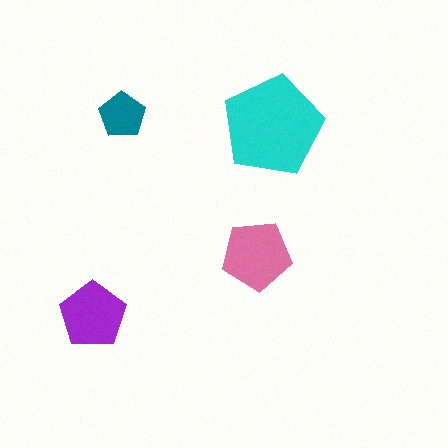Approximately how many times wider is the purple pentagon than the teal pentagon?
About 1.5 times wider.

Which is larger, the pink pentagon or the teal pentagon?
The pink one.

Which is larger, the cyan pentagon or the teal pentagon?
The cyan one.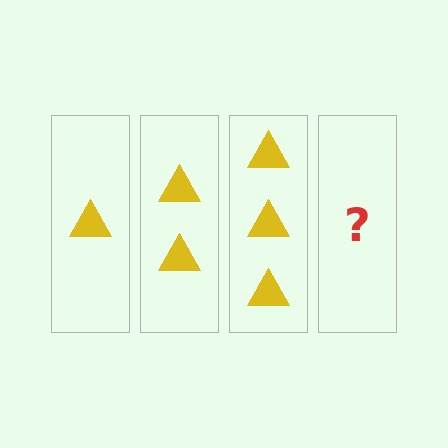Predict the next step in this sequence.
The next step is 4 triangles.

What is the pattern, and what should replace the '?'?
The pattern is that each step adds one more triangle. The '?' should be 4 triangles.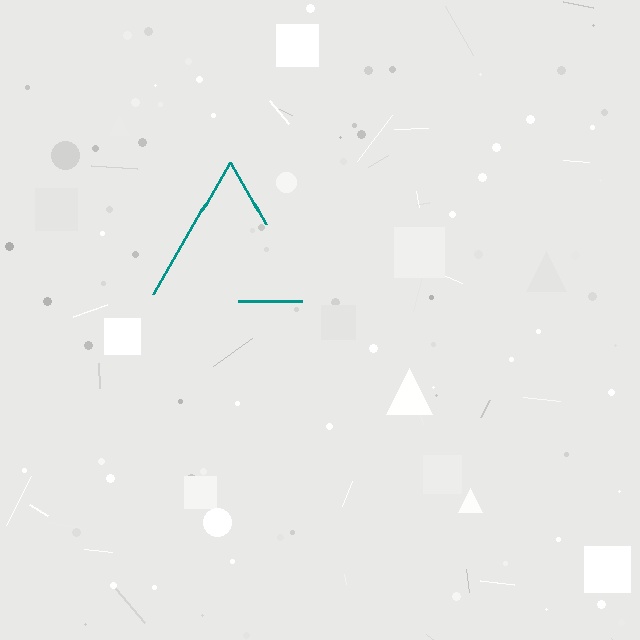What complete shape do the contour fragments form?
The contour fragments form a triangle.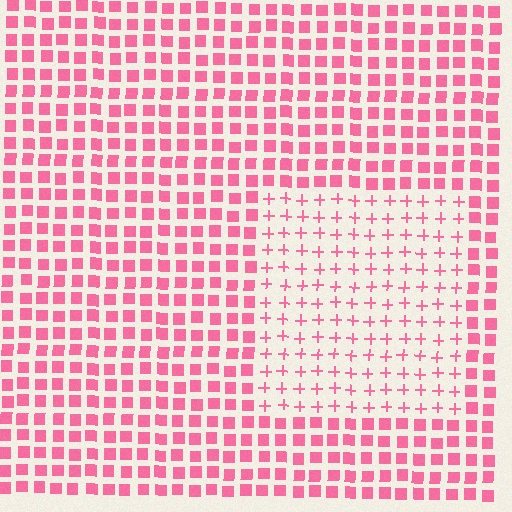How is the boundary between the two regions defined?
The boundary is defined by a change in element shape: plus signs inside vs. squares outside. All elements share the same color and spacing.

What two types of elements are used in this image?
The image uses plus signs inside the rectangle region and squares outside it.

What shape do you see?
I see a rectangle.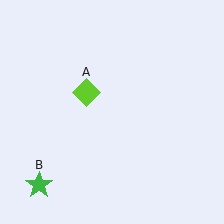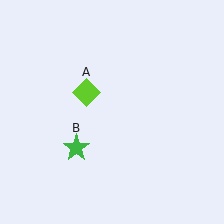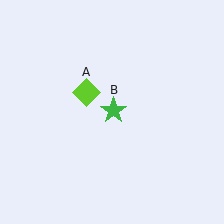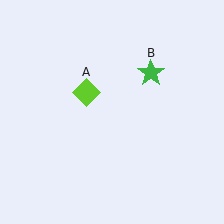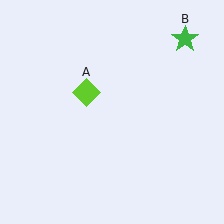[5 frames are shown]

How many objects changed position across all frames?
1 object changed position: green star (object B).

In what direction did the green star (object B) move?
The green star (object B) moved up and to the right.